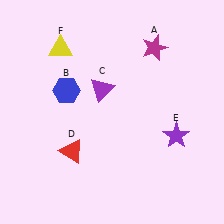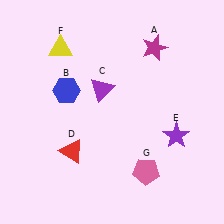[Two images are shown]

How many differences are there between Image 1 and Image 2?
There is 1 difference between the two images.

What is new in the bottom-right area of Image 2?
A pink pentagon (G) was added in the bottom-right area of Image 2.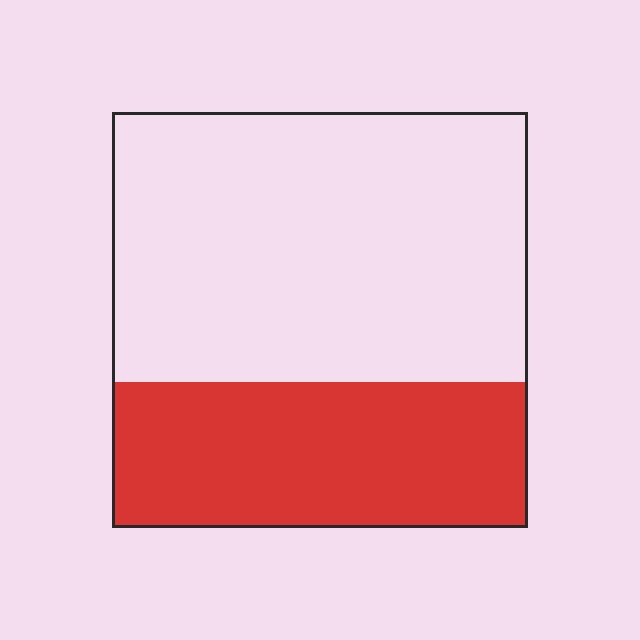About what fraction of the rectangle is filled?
About one third (1/3).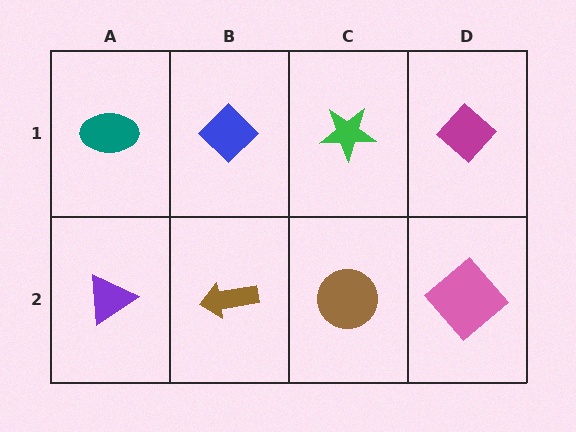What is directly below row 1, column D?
A pink diamond.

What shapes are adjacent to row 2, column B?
A blue diamond (row 1, column B), a purple triangle (row 2, column A), a brown circle (row 2, column C).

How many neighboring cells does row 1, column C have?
3.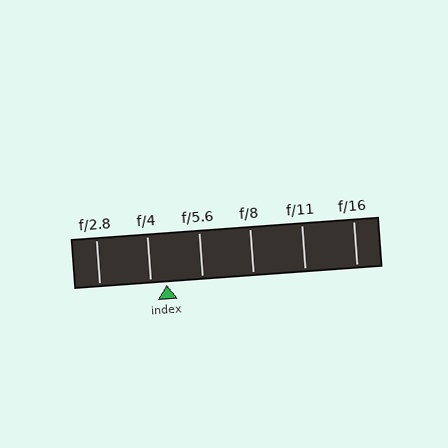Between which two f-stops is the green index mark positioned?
The index mark is between f/4 and f/5.6.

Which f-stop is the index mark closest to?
The index mark is closest to f/4.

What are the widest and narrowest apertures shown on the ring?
The widest aperture shown is f/2.8 and the narrowest is f/16.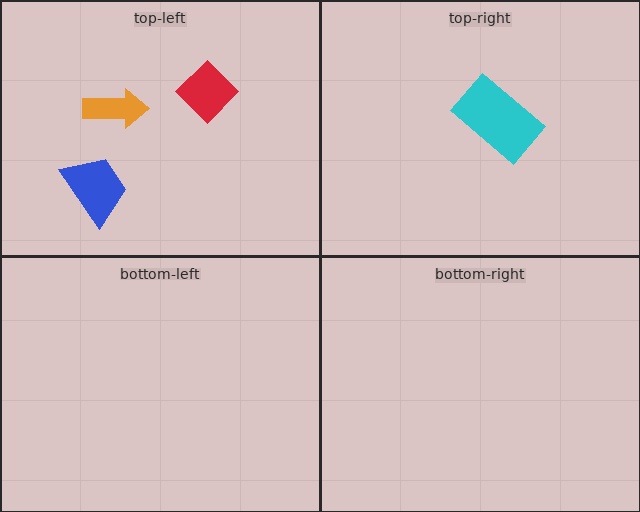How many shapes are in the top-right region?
1.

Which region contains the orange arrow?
The top-left region.